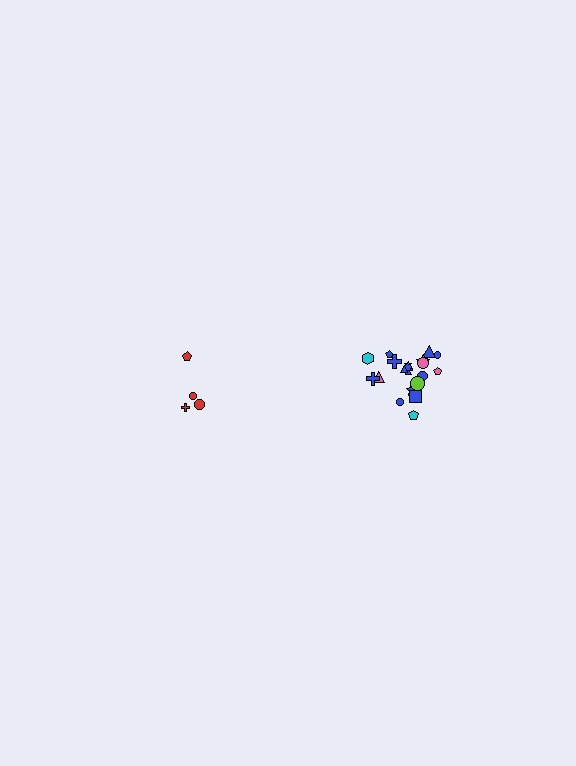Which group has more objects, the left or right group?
The right group.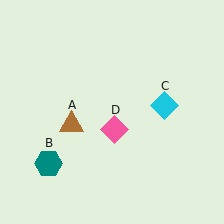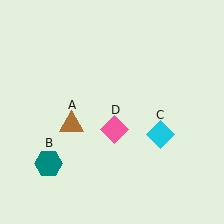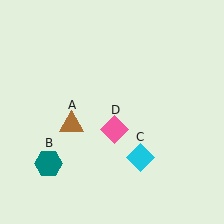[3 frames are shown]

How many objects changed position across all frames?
1 object changed position: cyan diamond (object C).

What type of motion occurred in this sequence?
The cyan diamond (object C) rotated clockwise around the center of the scene.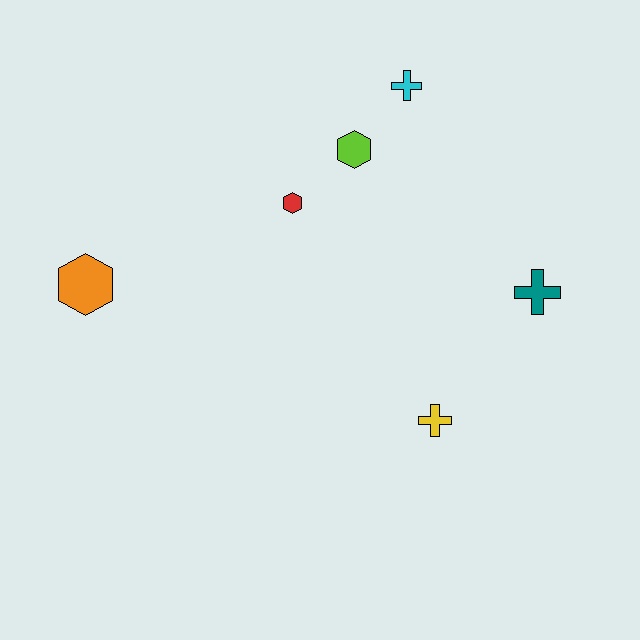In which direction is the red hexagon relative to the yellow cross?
The red hexagon is above the yellow cross.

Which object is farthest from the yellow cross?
The orange hexagon is farthest from the yellow cross.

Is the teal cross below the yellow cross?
No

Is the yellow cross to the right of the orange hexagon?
Yes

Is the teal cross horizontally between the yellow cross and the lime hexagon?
No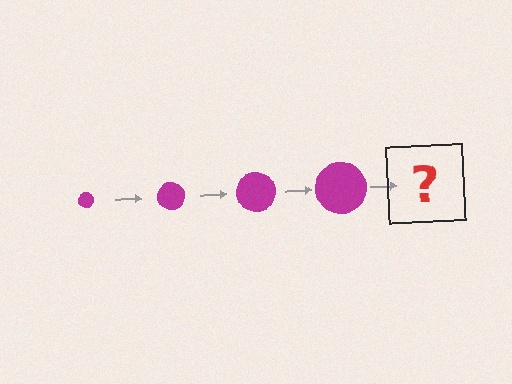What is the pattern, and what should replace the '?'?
The pattern is that the circle gets progressively larger each step. The '?' should be a magenta circle, larger than the previous one.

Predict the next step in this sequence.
The next step is a magenta circle, larger than the previous one.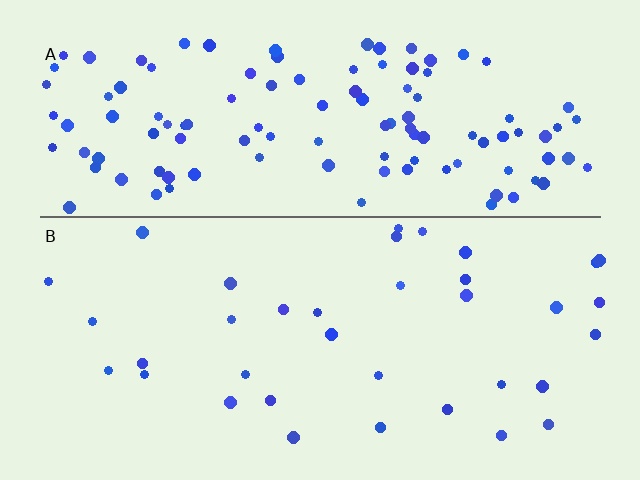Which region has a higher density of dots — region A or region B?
A (the top).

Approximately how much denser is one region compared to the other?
Approximately 3.3× — region A over region B.